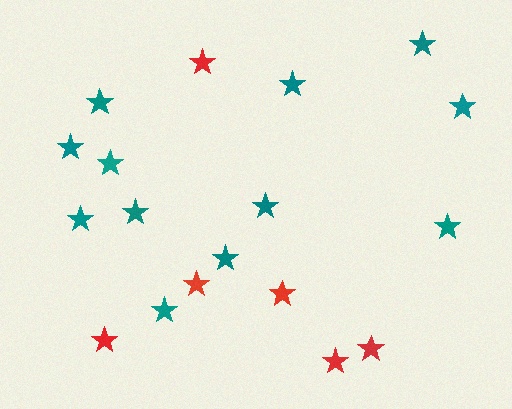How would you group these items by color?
There are 2 groups: one group of teal stars (12) and one group of red stars (6).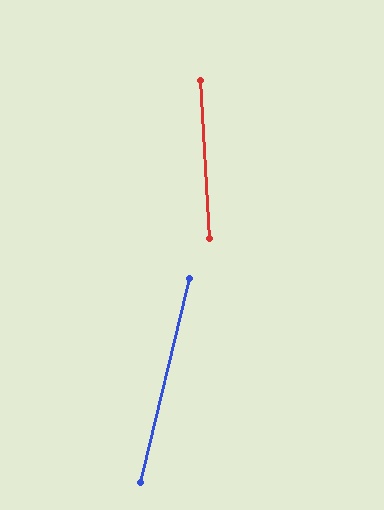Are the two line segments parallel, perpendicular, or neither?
Neither parallel nor perpendicular — they differ by about 17°.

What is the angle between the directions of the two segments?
Approximately 17 degrees.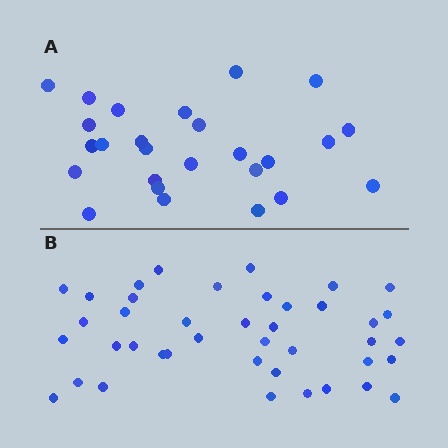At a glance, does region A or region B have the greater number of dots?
Region B (the bottom region) has more dots.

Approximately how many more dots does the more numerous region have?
Region B has approximately 15 more dots than region A.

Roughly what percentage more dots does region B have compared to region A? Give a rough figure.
About 60% more.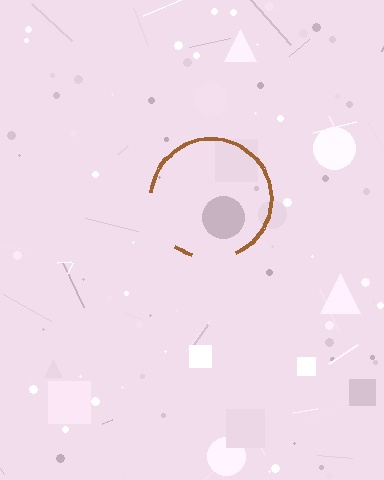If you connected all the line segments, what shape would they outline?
They would outline a circle.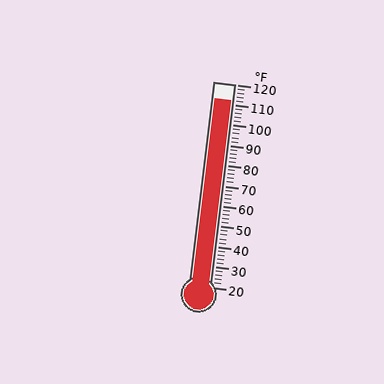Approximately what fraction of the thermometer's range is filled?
The thermometer is filled to approximately 90% of its range.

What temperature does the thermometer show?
The thermometer shows approximately 112°F.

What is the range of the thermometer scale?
The thermometer scale ranges from 20°F to 120°F.